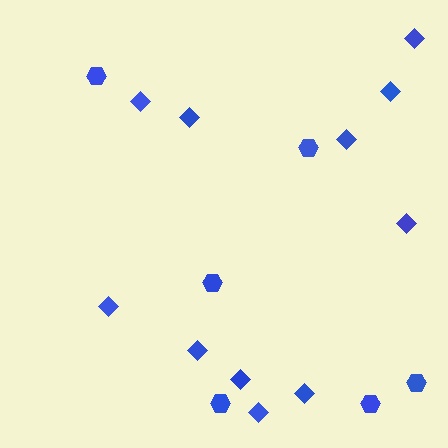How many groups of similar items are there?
There are 2 groups: one group of hexagons (6) and one group of diamonds (11).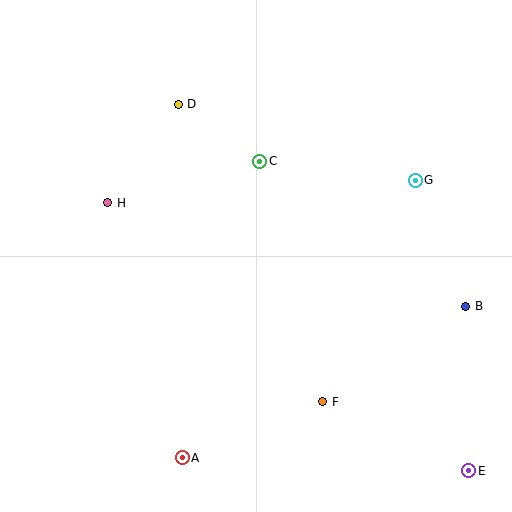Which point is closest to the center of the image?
Point C at (260, 161) is closest to the center.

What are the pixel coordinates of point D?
Point D is at (178, 104).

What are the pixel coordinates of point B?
Point B is at (466, 306).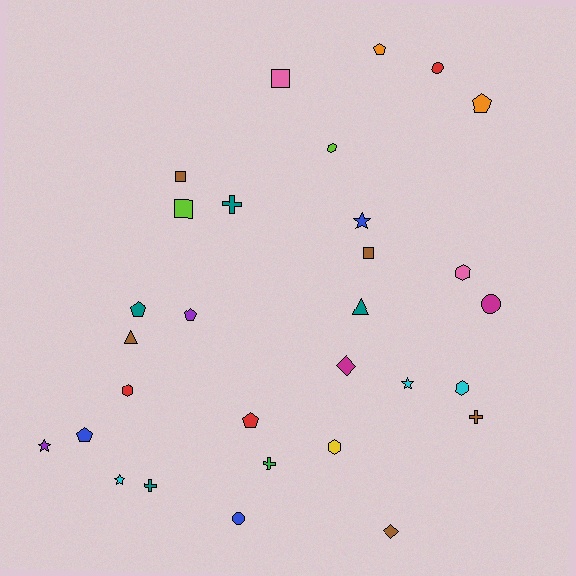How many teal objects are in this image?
There are 4 teal objects.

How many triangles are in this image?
There are 2 triangles.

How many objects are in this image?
There are 30 objects.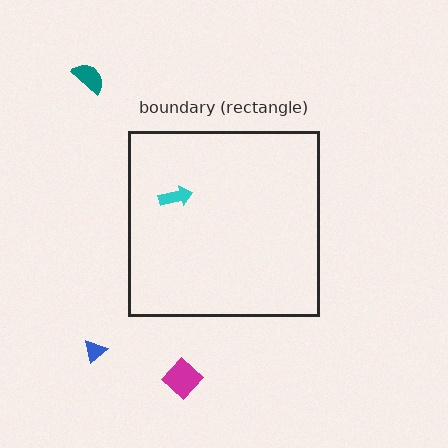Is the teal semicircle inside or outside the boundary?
Outside.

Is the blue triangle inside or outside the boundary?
Outside.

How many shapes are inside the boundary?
1 inside, 3 outside.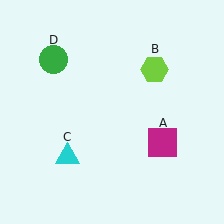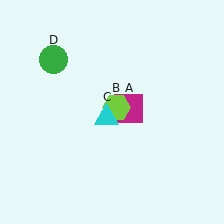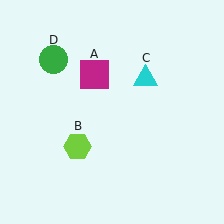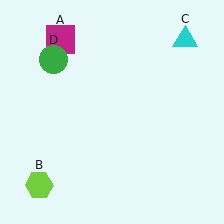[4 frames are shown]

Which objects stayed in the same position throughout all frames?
Green circle (object D) remained stationary.